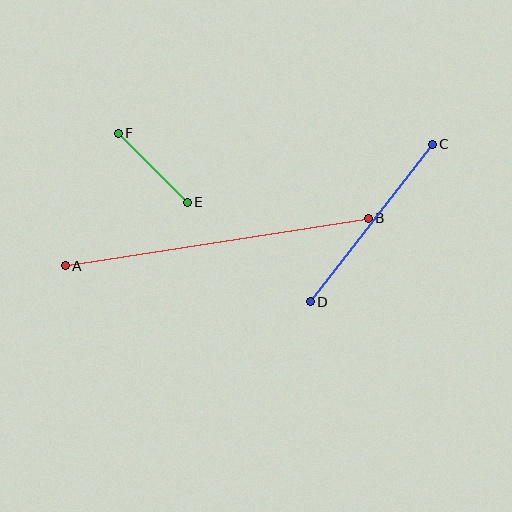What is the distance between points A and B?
The distance is approximately 307 pixels.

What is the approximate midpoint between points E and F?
The midpoint is at approximately (153, 168) pixels.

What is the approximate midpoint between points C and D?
The midpoint is at approximately (371, 223) pixels.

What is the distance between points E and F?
The distance is approximately 98 pixels.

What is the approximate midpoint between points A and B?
The midpoint is at approximately (217, 242) pixels.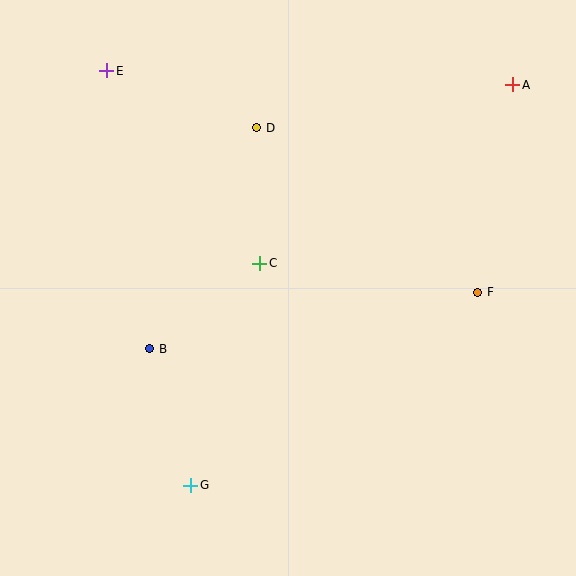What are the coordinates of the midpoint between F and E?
The midpoint between F and E is at (292, 182).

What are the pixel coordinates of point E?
Point E is at (107, 71).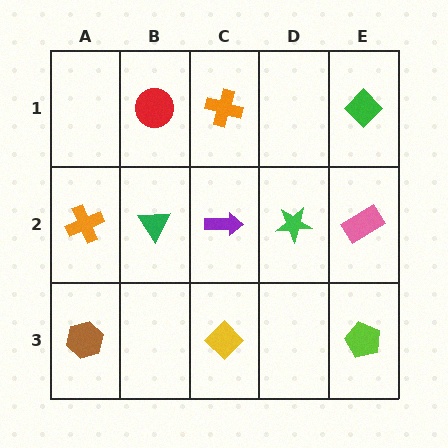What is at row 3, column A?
A brown hexagon.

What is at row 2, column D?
A green star.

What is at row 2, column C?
A purple arrow.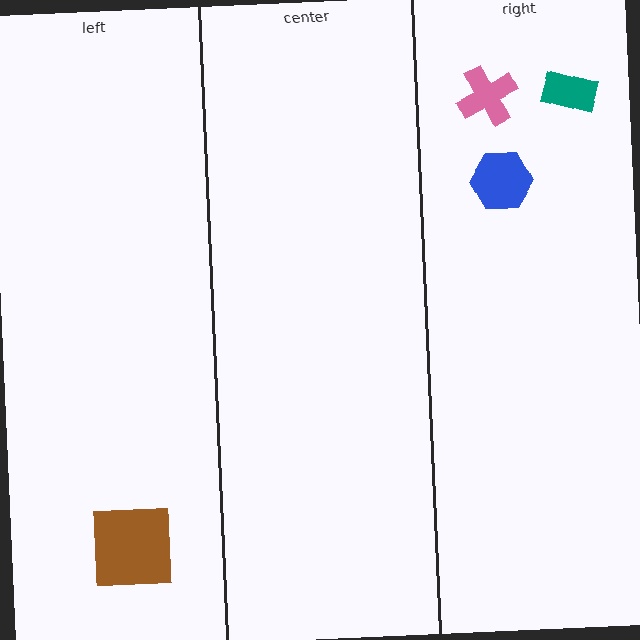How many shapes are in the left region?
1.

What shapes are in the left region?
The brown square.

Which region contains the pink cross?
The right region.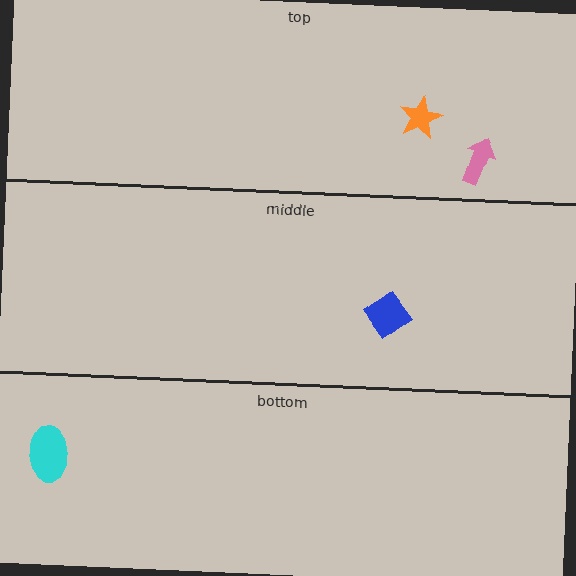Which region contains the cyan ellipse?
The bottom region.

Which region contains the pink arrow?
The top region.